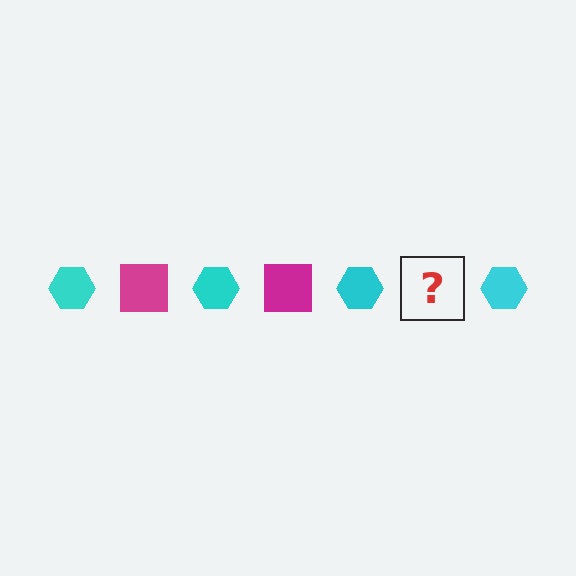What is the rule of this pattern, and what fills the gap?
The rule is that the pattern alternates between cyan hexagon and magenta square. The gap should be filled with a magenta square.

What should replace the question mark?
The question mark should be replaced with a magenta square.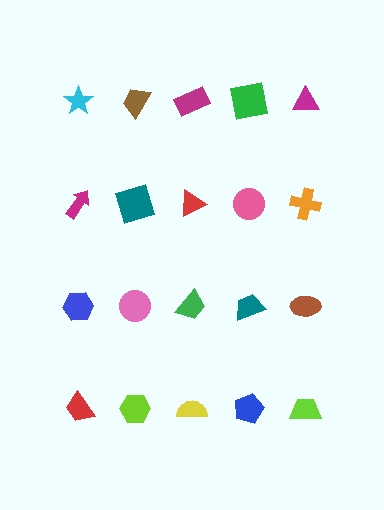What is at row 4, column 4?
A blue pentagon.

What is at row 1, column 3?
A magenta rectangle.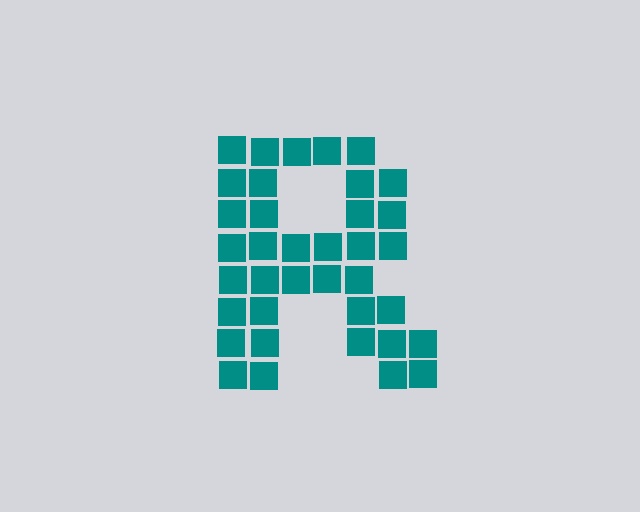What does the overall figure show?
The overall figure shows the letter R.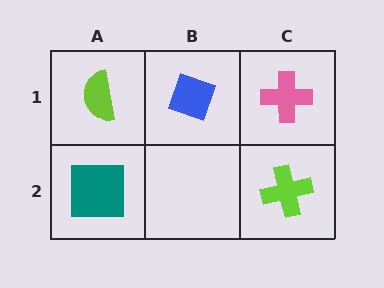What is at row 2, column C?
A lime cross.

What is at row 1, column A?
A lime semicircle.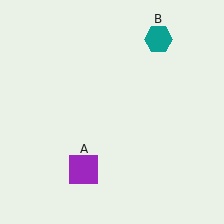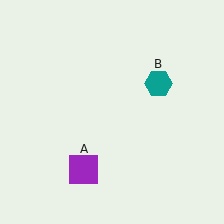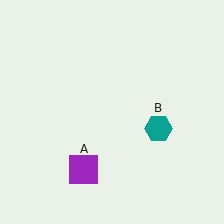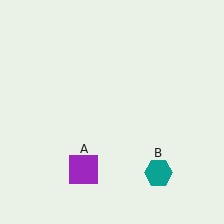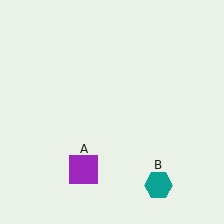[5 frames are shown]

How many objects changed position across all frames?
1 object changed position: teal hexagon (object B).